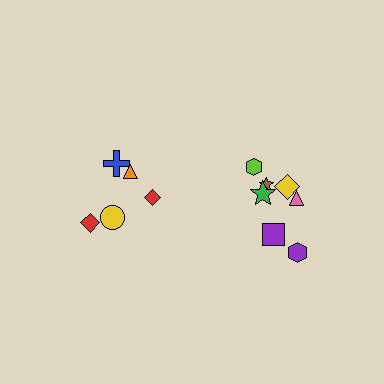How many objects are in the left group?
There are 5 objects.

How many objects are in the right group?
There are 7 objects.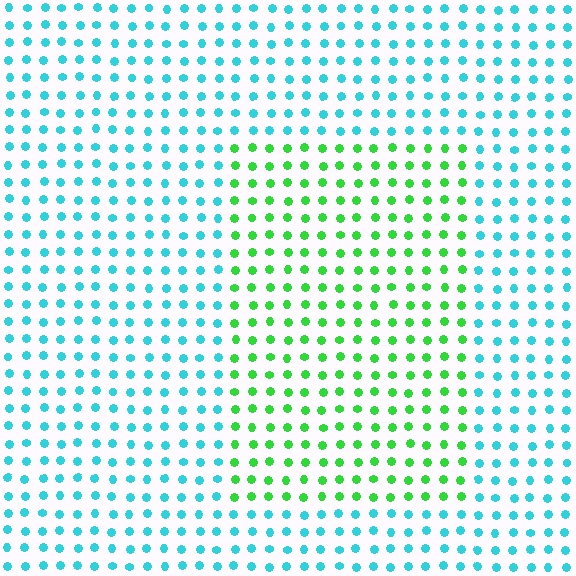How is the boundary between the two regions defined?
The boundary is defined purely by a slight shift in hue (about 60 degrees). Spacing, size, and orientation are identical on both sides.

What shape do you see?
I see a rectangle.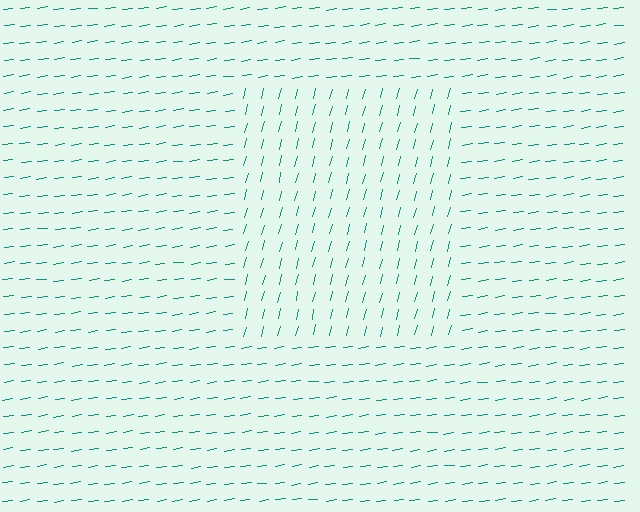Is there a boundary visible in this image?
Yes, there is a texture boundary formed by a change in line orientation.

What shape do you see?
I see a rectangle.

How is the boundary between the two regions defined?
The boundary is defined purely by a change in line orientation (approximately 68 degrees difference). All lines are the same color and thickness.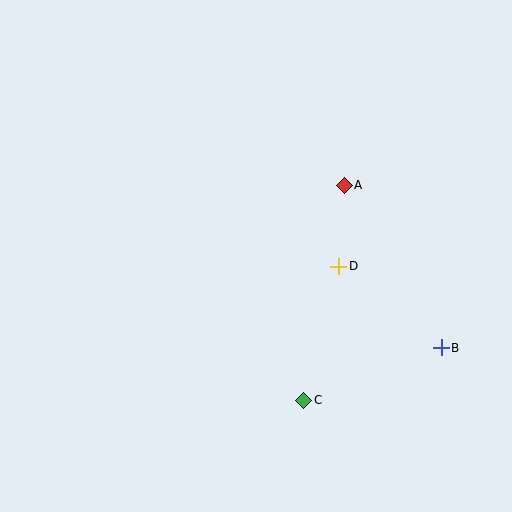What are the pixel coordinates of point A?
Point A is at (344, 185).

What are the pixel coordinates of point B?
Point B is at (441, 348).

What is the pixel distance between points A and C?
The distance between A and C is 219 pixels.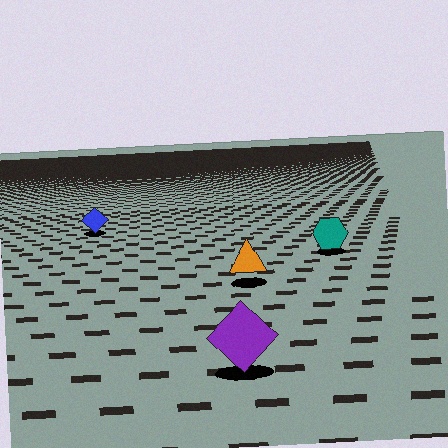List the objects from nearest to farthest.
From nearest to farthest: the purple diamond, the orange triangle, the teal hexagon, the blue diamond.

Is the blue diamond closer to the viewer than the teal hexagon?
No. The teal hexagon is closer — you can tell from the texture gradient: the ground texture is coarser near it.